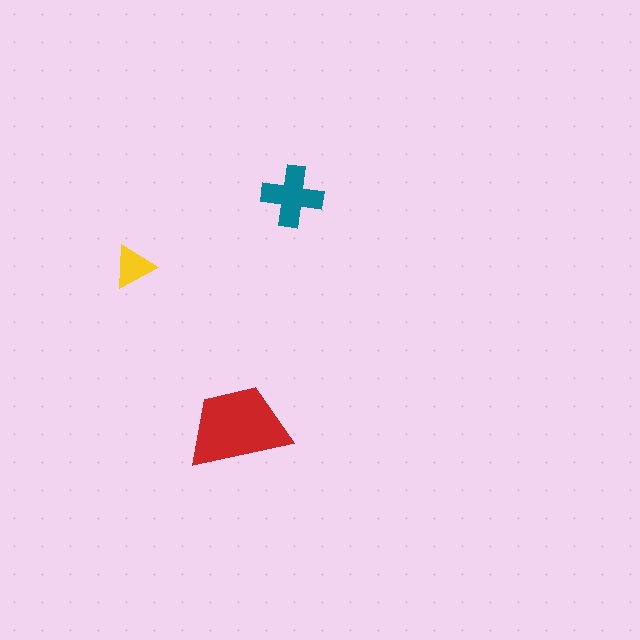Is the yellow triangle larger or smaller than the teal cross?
Smaller.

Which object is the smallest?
The yellow triangle.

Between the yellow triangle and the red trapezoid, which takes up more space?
The red trapezoid.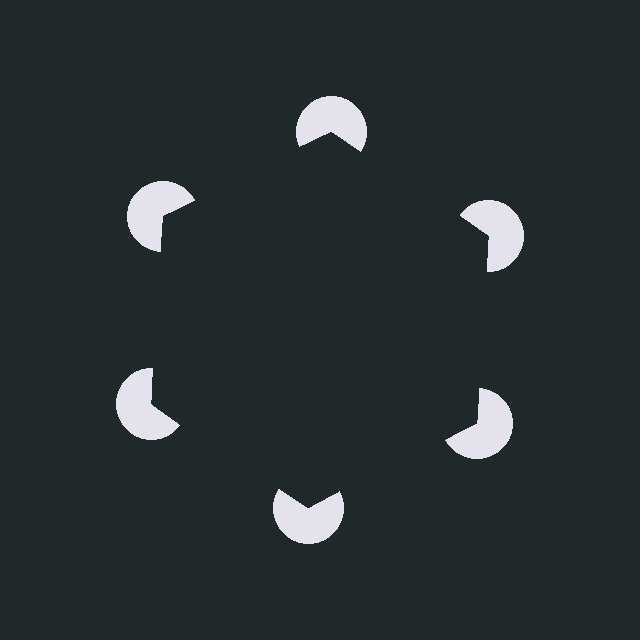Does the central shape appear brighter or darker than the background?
It typically appears slightly darker than the background, even though no actual brightness change is drawn.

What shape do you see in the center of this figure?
An illusory hexagon — its edges are inferred from the aligned wedge cuts in the pac-man discs, not physically drawn.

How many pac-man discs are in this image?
There are 6 — one at each vertex of the illusory hexagon.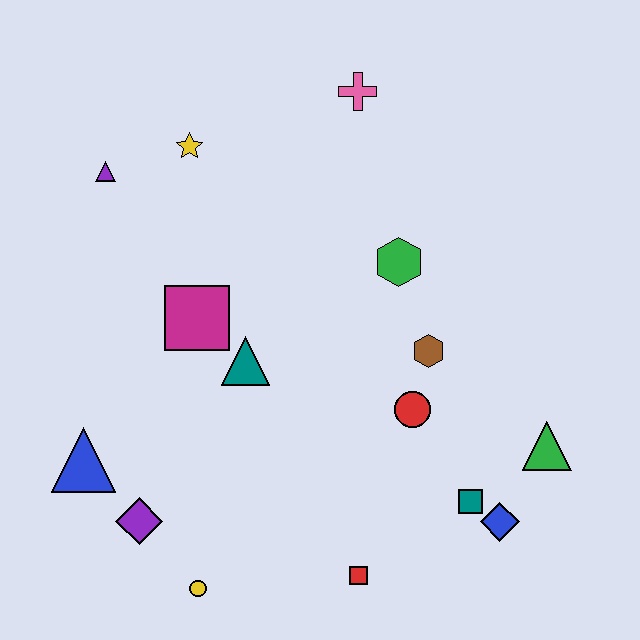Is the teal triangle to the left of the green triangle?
Yes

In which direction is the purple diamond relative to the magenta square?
The purple diamond is below the magenta square.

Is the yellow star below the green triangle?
No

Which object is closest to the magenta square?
The teal triangle is closest to the magenta square.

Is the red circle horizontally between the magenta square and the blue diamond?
Yes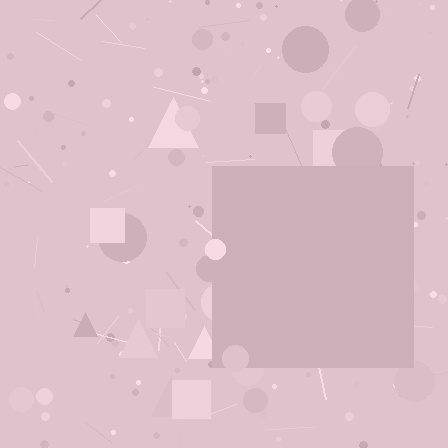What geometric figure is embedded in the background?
A square is embedded in the background.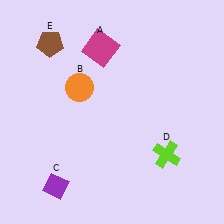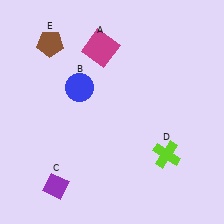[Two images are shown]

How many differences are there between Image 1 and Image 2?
There is 1 difference between the two images.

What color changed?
The circle (B) changed from orange in Image 1 to blue in Image 2.